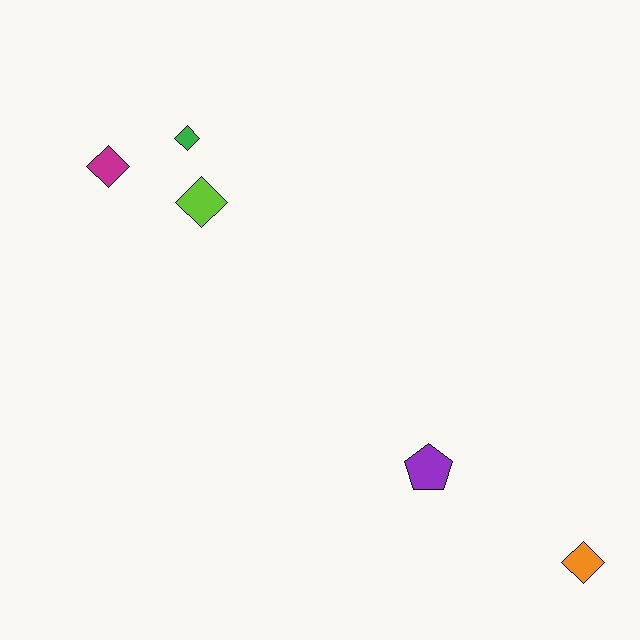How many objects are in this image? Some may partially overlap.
There are 5 objects.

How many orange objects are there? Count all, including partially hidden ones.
There is 1 orange object.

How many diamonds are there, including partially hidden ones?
There are 4 diamonds.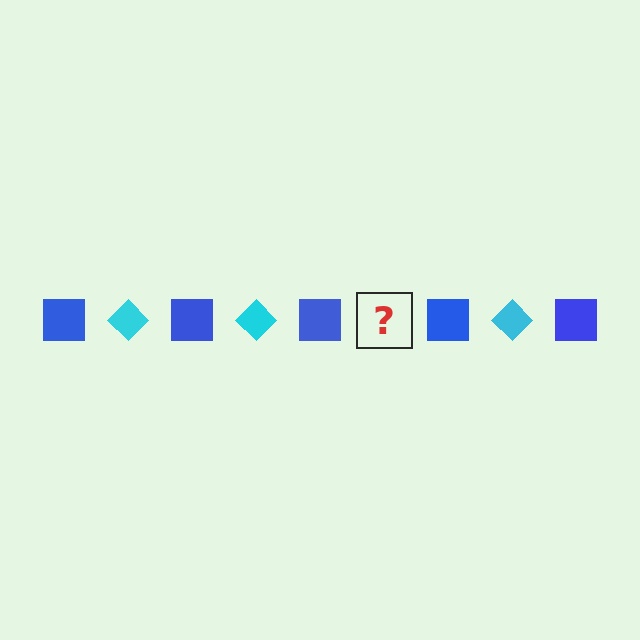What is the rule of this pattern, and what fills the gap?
The rule is that the pattern alternates between blue square and cyan diamond. The gap should be filled with a cyan diamond.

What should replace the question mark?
The question mark should be replaced with a cyan diamond.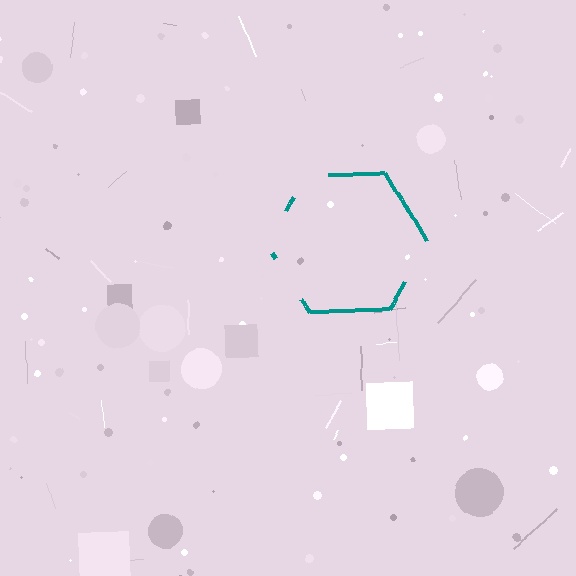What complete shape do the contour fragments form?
The contour fragments form a hexagon.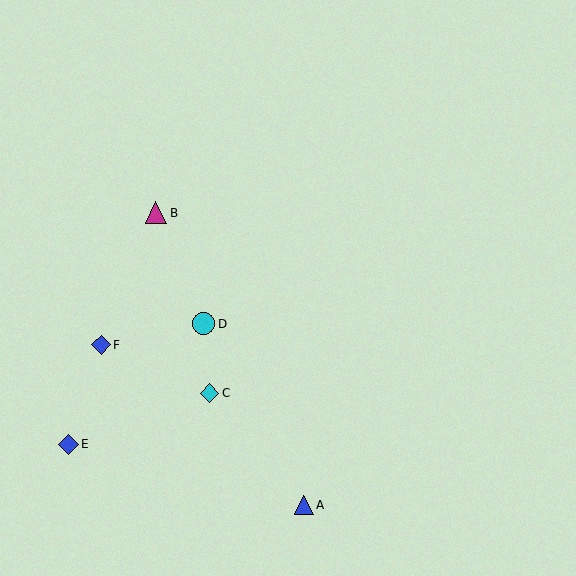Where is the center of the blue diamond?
The center of the blue diamond is at (101, 345).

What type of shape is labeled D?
Shape D is a cyan circle.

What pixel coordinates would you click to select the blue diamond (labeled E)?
Click at (69, 444) to select the blue diamond E.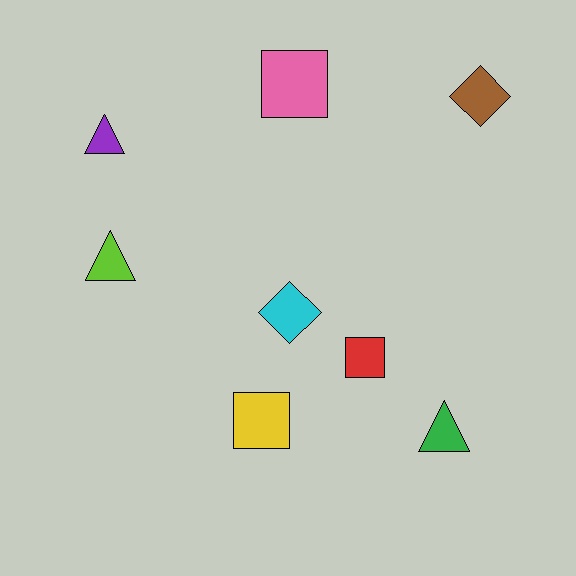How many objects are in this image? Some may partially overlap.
There are 8 objects.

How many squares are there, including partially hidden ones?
There are 3 squares.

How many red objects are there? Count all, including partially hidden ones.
There is 1 red object.